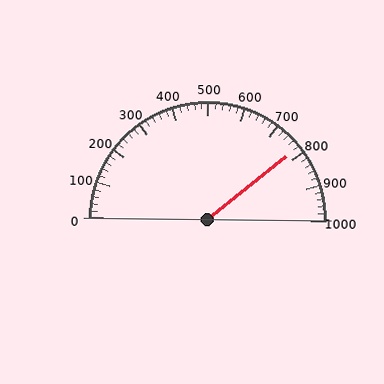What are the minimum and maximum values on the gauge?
The gauge ranges from 0 to 1000.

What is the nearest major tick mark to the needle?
The nearest major tick mark is 800.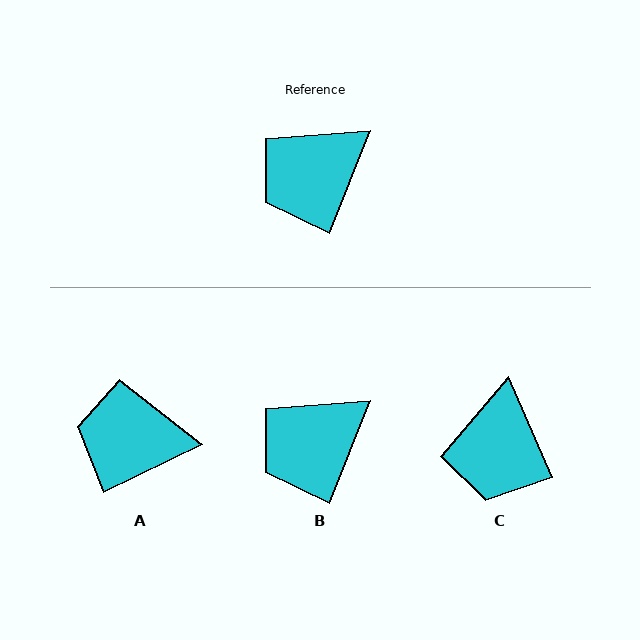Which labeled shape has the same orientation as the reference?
B.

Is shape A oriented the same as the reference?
No, it is off by about 42 degrees.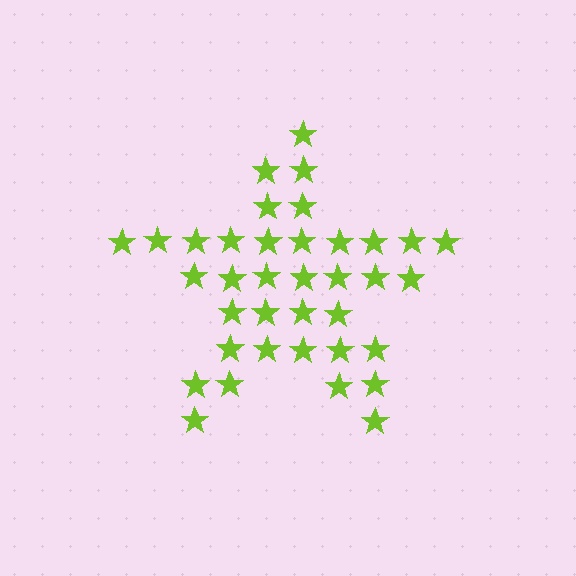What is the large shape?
The large shape is a star.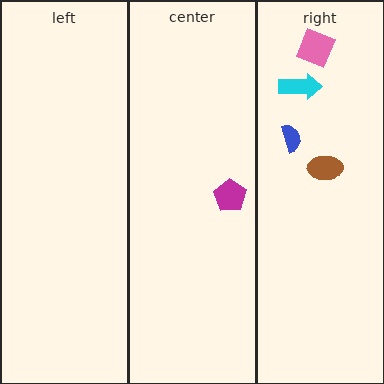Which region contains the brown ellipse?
The right region.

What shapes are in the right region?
The blue semicircle, the pink diamond, the cyan arrow, the brown ellipse.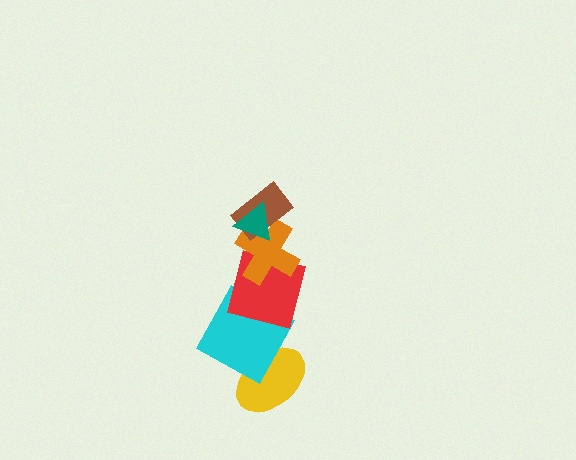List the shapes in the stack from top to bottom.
From top to bottom: the teal triangle, the brown rectangle, the orange cross, the red square, the cyan square, the yellow ellipse.